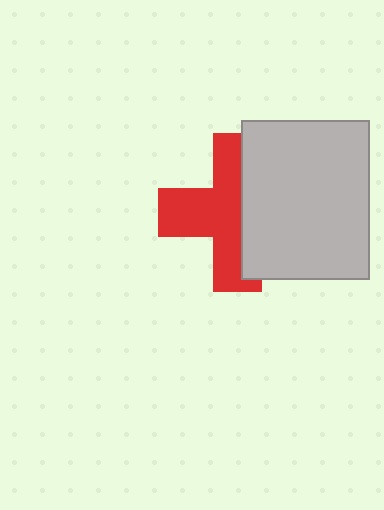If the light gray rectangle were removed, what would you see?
You would see the complete red cross.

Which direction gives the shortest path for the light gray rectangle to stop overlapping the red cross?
Moving right gives the shortest separation.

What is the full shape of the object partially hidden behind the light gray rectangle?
The partially hidden object is a red cross.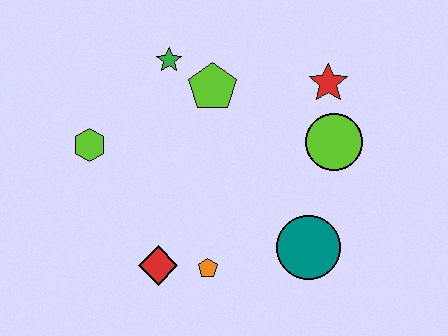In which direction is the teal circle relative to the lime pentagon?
The teal circle is below the lime pentagon.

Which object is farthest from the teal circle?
The lime hexagon is farthest from the teal circle.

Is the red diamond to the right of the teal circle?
No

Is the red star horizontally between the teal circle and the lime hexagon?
No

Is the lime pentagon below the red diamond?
No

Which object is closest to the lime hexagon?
The green star is closest to the lime hexagon.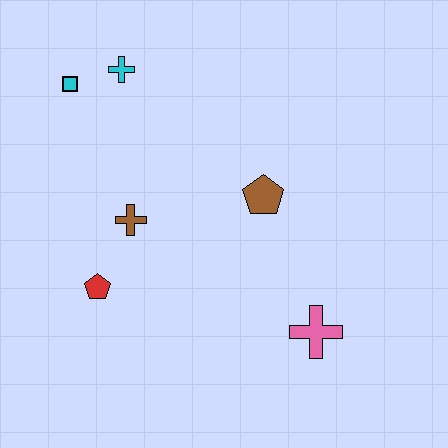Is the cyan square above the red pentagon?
Yes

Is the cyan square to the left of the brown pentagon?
Yes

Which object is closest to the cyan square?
The cyan cross is closest to the cyan square.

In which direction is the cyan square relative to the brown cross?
The cyan square is above the brown cross.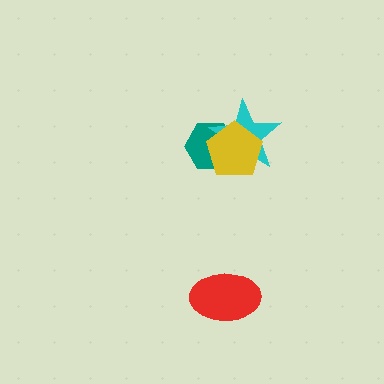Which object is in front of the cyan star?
The yellow pentagon is in front of the cyan star.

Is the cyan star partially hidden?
Yes, it is partially covered by another shape.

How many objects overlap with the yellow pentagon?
2 objects overlap with the yellow pentagon.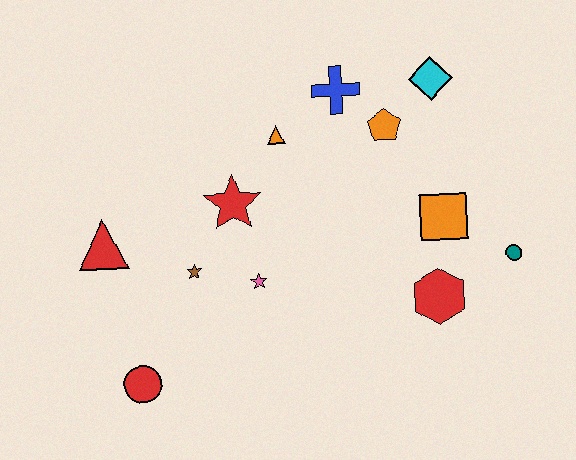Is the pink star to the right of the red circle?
Yes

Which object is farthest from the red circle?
The cyan diamond is farthest from the red circle.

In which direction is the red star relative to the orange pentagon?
The red star is to the left of the orange pentagon.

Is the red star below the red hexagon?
No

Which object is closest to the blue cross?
The orange pentagon is closest to the blue cross.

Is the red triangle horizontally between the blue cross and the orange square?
No